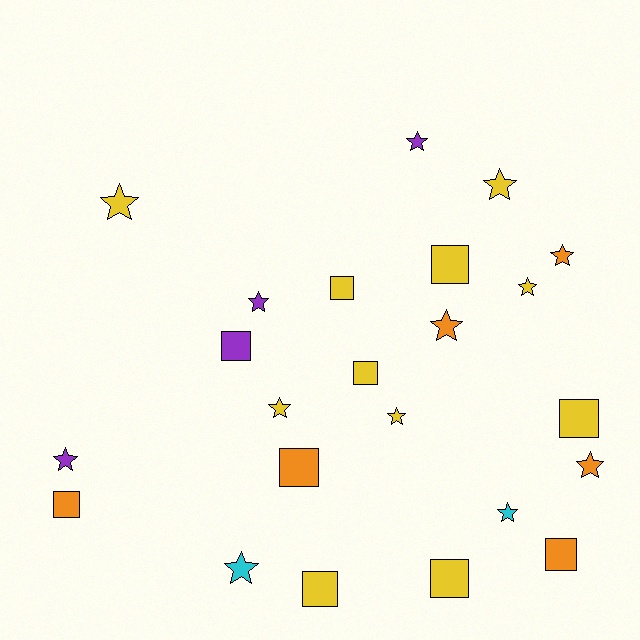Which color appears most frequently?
Yellow, with 11 objects.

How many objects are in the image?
There are 23 objects.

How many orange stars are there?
There are 3 orange stars.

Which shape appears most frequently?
Star, with 13 objects.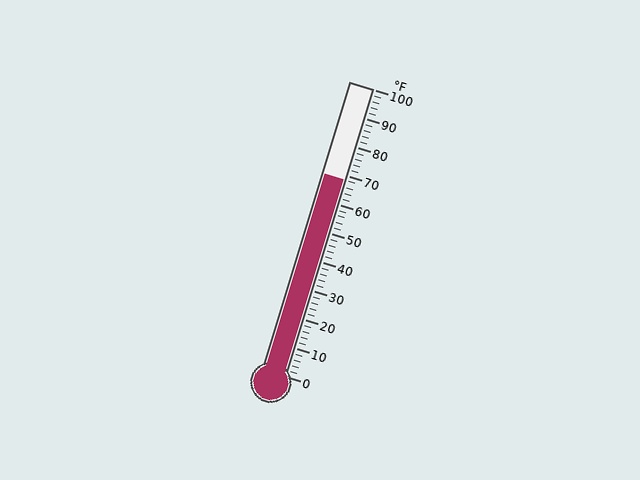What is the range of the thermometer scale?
The thermometer scale ranges from 0°F to 100°F.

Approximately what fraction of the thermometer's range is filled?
The thermometer is filled to approximately 70% of its range.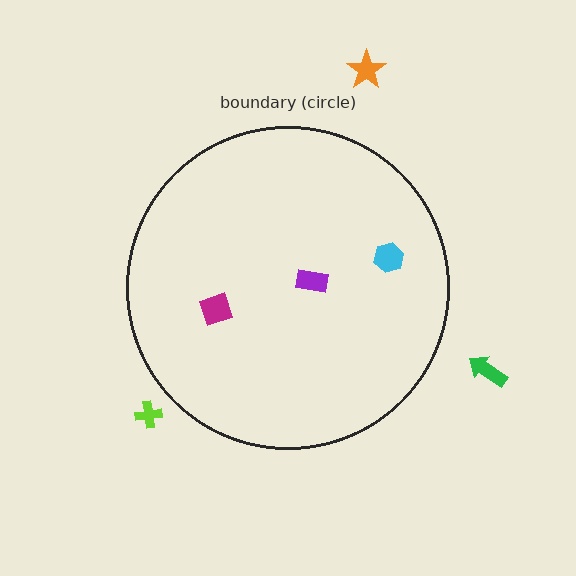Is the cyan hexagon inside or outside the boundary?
Inside.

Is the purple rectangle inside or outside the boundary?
Inside.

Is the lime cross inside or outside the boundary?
Outside.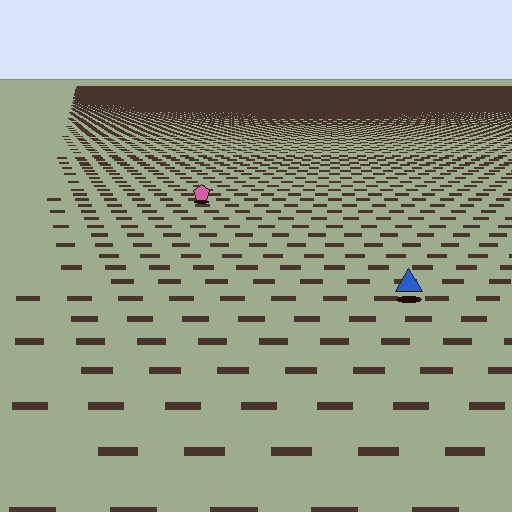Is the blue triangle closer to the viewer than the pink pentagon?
Yes. The blue triangle is closer — you can tell from the texture gradient: the ground texture is coarser near it.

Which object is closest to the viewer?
The blue triangle is closest. The texture marks near it are larger and more spread out.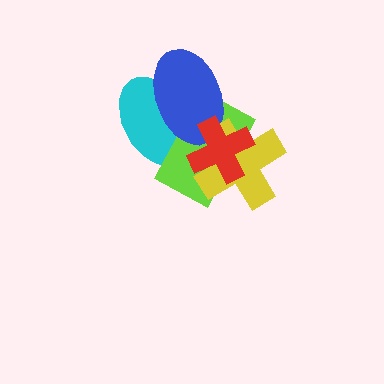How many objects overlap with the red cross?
4 objects overlap with the red cross.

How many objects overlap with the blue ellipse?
4 objects overlap with the blue ellipse.